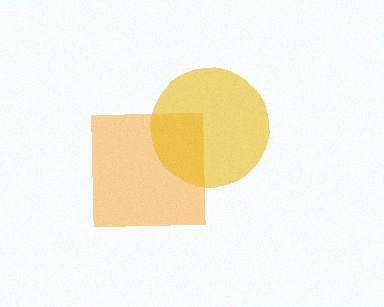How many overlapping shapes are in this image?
There are 2 overlapping shapes in the image.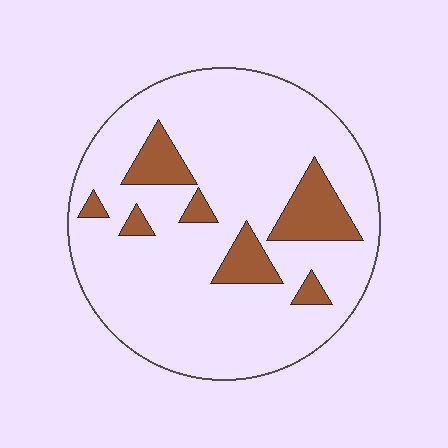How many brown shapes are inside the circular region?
7.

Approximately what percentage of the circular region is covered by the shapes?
Approximately 15%.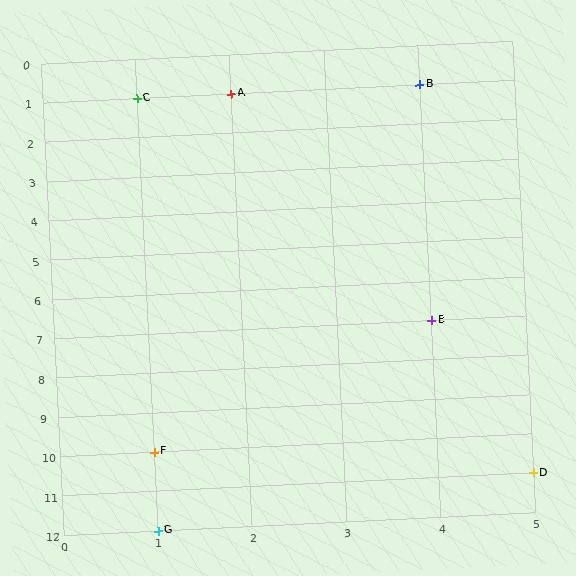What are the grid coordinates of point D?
Point D is at grid coordinates (5, 11).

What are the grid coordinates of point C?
Point C is at grid coordinates (1, 1).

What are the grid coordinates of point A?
Point A is at grid coordinates (2, 1).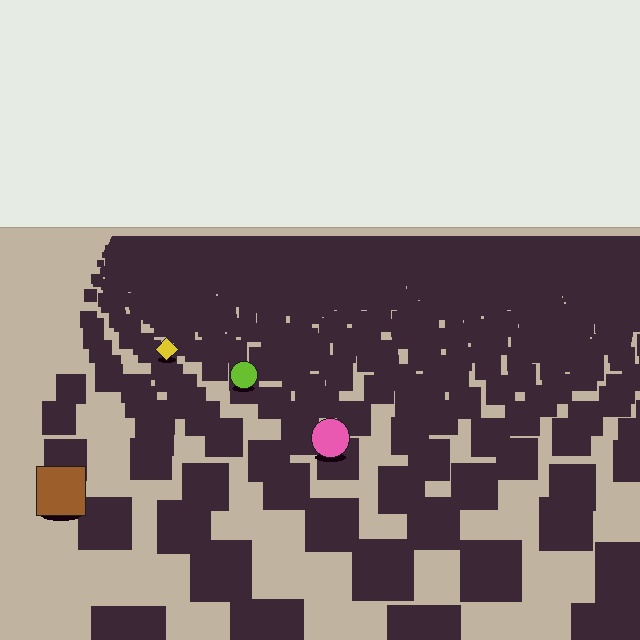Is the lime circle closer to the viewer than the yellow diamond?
Yes. The lime circle is closer — you can tell from the texture gradient: the ground texture is coarser near it.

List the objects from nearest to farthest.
From nearest to farthest: the brown square, the pink circle, the lime circle, the yellow diamond.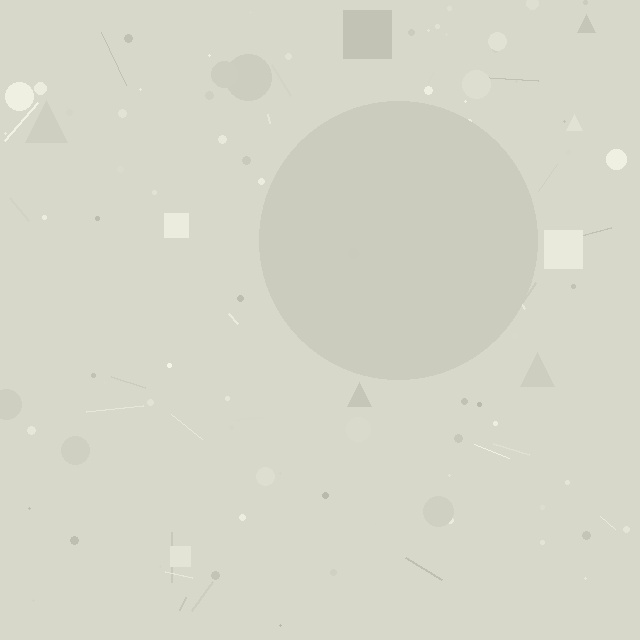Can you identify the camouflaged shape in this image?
The camouflaged shape is a circle.